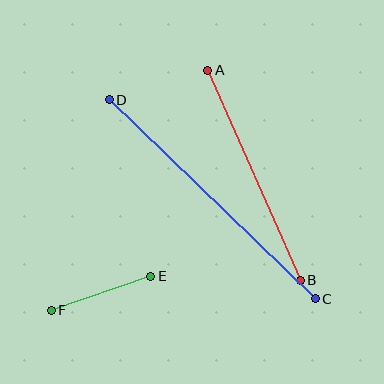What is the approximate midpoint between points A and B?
The midpoint is at approximately (254, 175) pixels.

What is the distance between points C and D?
The distance is approximately 286 pixels.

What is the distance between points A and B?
The distance is approximately 229 pixels.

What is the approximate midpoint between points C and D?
The midpoint is at approximately (212, 199) pixels.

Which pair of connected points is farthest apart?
Points C and D are farthest apart.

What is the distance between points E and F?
The distance is approximately 105 pixels.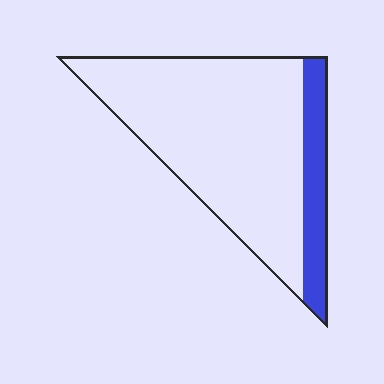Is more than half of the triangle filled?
No.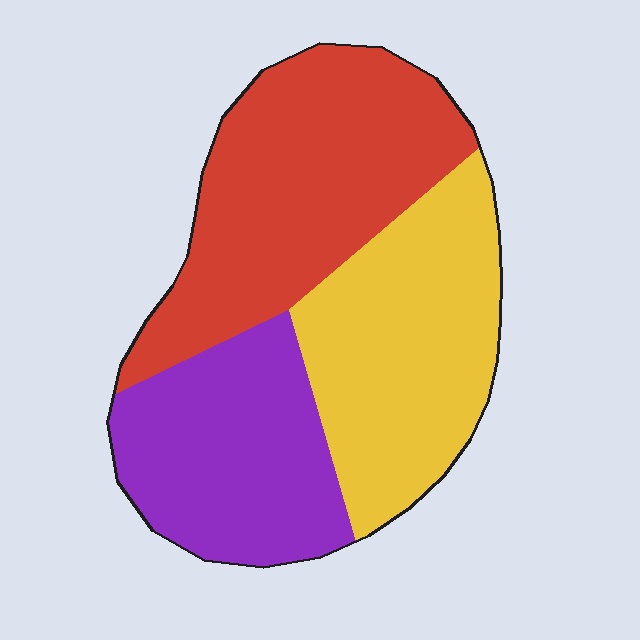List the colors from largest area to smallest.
From largest to smallest: red, yellow, purple.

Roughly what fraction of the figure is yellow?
Yellow covers roughly 35% of the figure.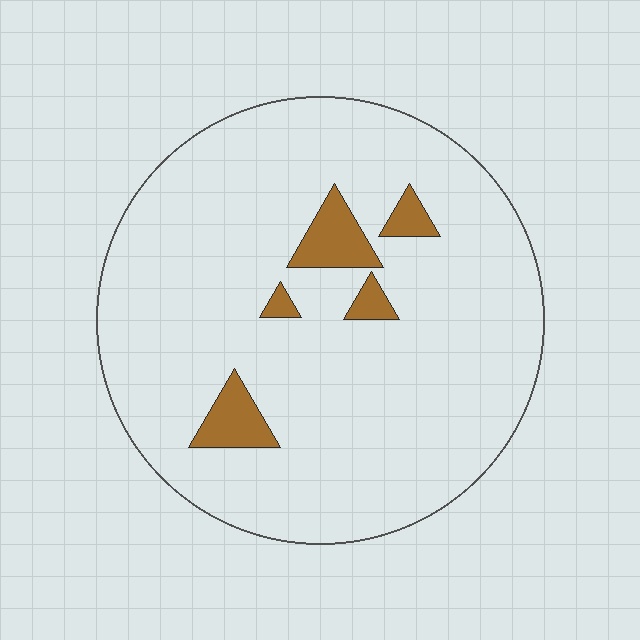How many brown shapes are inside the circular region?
5.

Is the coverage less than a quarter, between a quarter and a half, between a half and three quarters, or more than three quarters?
Less than a quarter.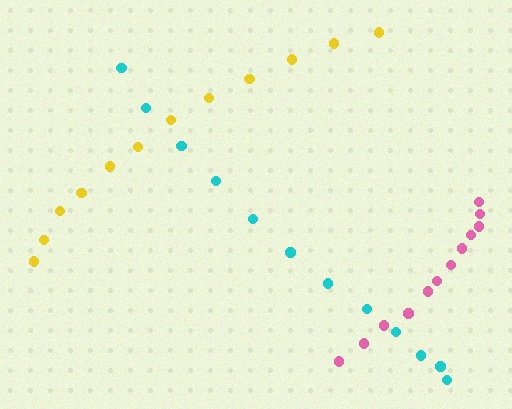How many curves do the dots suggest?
There are 3 distinct paths.